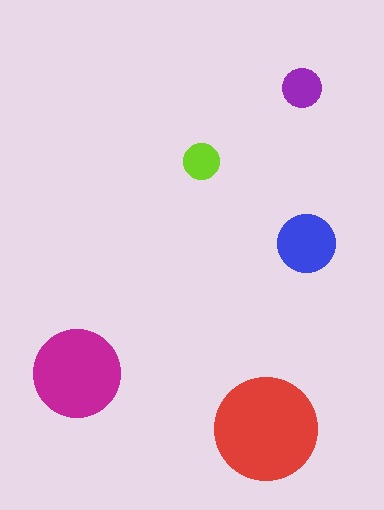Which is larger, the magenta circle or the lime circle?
The magenta one.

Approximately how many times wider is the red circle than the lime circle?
About 3 times wider.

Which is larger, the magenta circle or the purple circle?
The magenta one.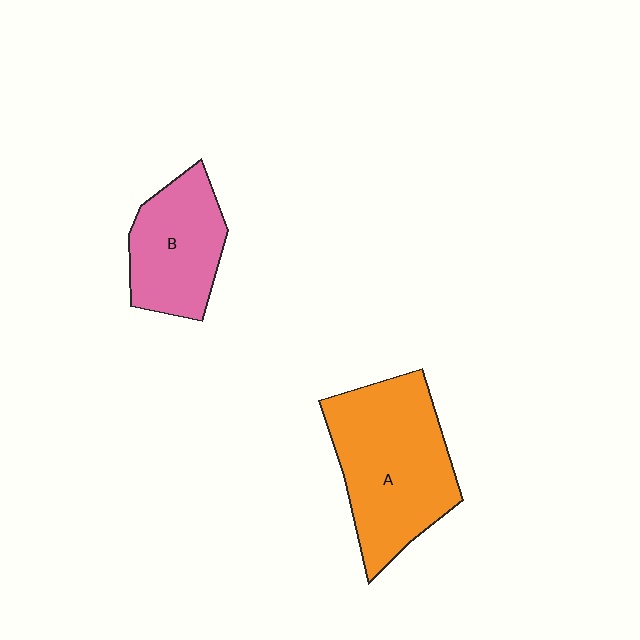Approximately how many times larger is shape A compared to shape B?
Approximately 1.6 times.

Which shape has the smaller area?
Shape B (pink).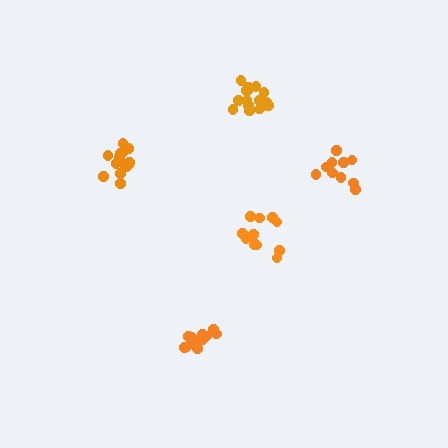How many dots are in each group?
Group 1: 15 dots, Group 2: 10 dots, Group 3: 15 dots, Group 4: 12 dots, Group 5: 12 dots (64 total).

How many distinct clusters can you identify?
There are 5 distinct clusters.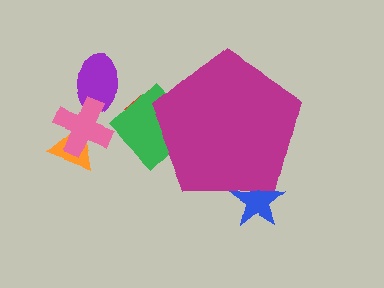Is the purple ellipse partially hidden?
No, the purple ellipse is fully visible.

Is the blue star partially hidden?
Yes, the blue star is partially hidden behind the magenta pentagon.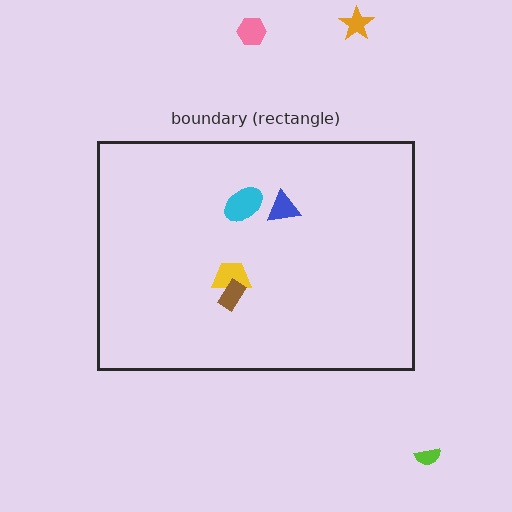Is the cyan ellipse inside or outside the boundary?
Inside.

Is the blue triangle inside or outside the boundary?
Inside.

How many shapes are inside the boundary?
4 inside, 3 outside.